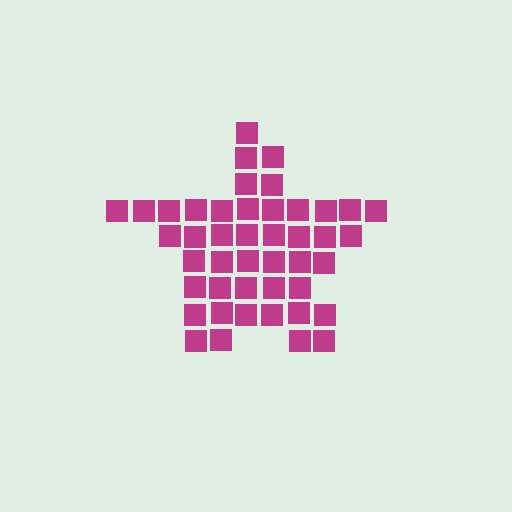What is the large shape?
The large shape is a star.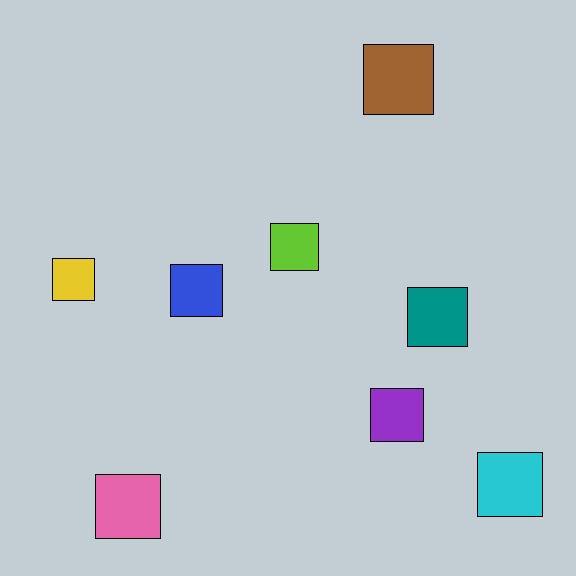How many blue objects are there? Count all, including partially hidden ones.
There is 1 blue object.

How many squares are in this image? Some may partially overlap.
There are 8 squares.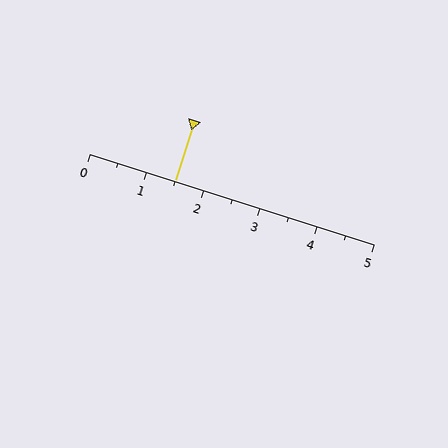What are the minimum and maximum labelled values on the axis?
The axis runs from 0 to 5.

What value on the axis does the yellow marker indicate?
The marker indicates approximately 1.5.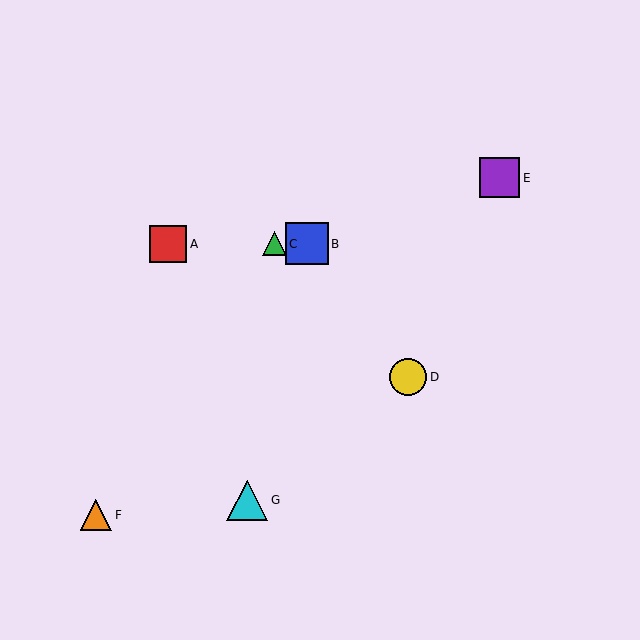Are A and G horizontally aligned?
No, A is at y≈244 and G is at y≈500.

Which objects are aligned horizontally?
Objects A, B, C are aligned horizontally.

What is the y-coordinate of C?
Object C is at y≈244.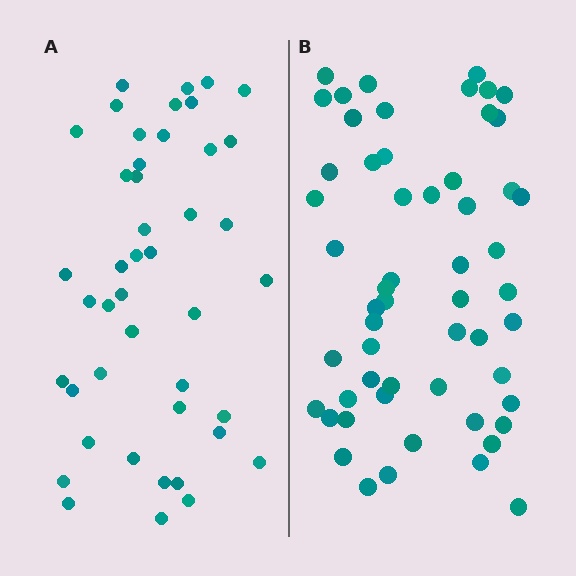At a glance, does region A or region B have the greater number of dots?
Region B (the right region) has more dots.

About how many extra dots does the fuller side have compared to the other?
Region B has roughly 12 or so more dots than region A.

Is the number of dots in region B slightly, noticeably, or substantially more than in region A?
Region B has noticeably more, but not dramatically so. The ratio is roughly 1.3 to 1.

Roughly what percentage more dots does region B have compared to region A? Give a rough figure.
About 25% more.